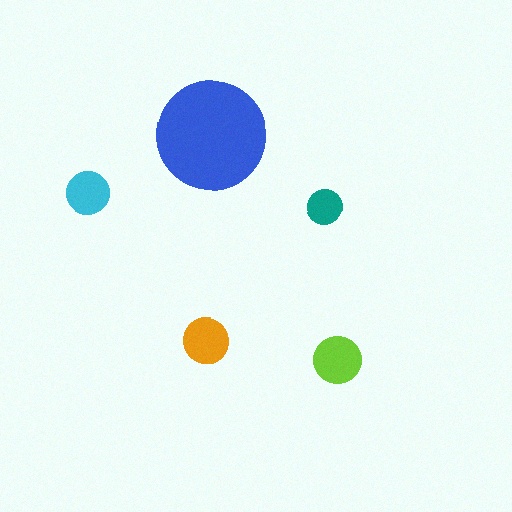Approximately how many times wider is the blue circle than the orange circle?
About 2.5 times wider.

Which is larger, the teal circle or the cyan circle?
The cyan one.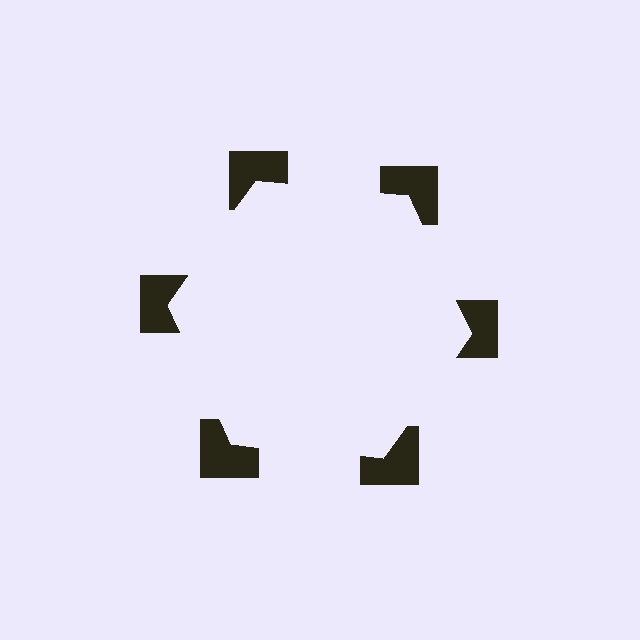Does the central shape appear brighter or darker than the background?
It typically appears slightly brighter than the background, even though no actual brightness change is drawn.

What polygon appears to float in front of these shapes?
An illusory hexagon — its edges are inferred from the aligned wedge cuts in the notched squares, not physically drawn.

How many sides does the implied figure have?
6 sides.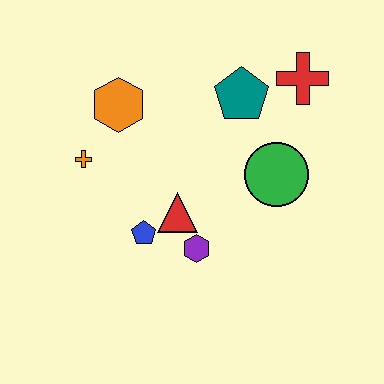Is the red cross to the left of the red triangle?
No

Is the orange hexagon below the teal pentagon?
Yes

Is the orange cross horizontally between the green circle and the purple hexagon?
No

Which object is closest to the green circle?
The teal pentagon is closest to the green circle.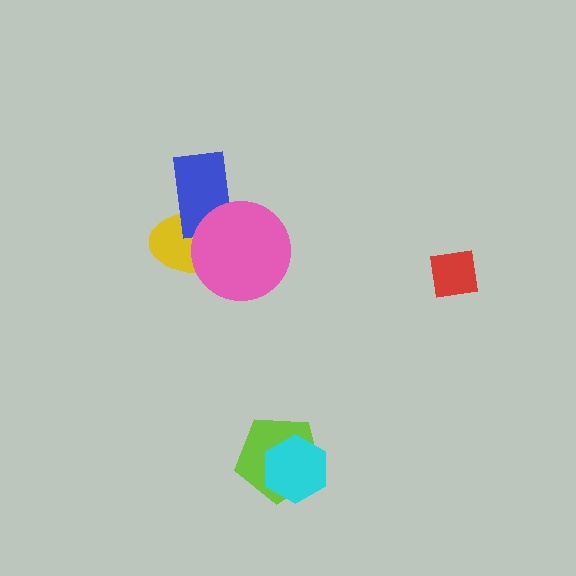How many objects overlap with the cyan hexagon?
1 object overlaps with the cyan hexagon.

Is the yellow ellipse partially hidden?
Yes, it is partially covered by another shape.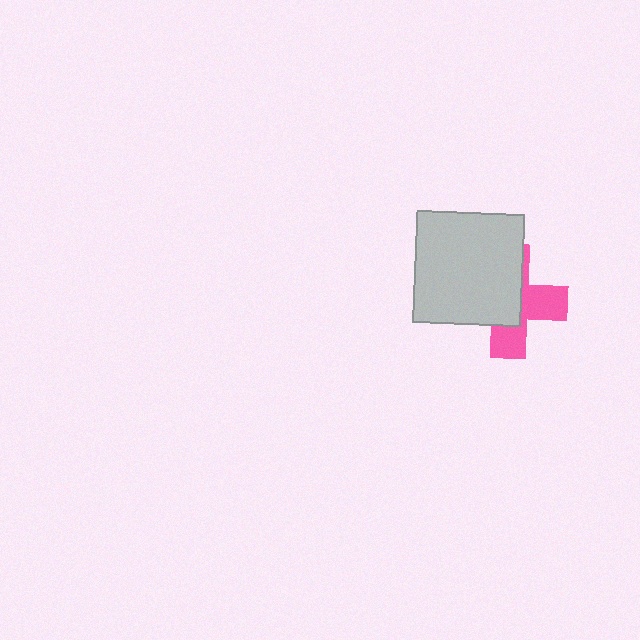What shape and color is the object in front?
The object in front is a light gray rectangle.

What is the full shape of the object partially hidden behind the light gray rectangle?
The partially hidden object is a pink cross.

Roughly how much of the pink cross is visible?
A small part of it is visible (roughly 44%).